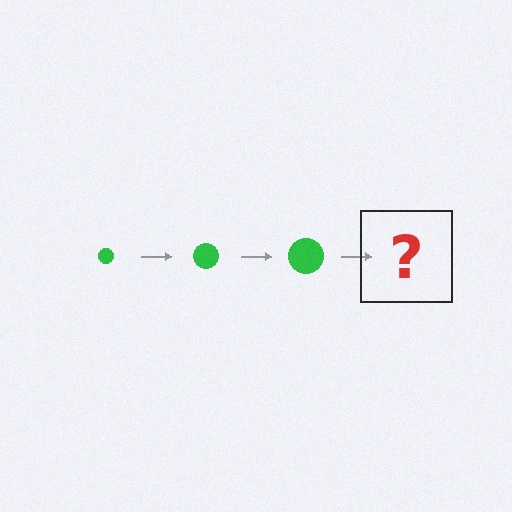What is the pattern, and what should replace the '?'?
The pattern is that the circle gets progressively larger each step. The '?' should be a green circle, larger than the previous one.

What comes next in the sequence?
The next element should be a green circle, larger than the previous one.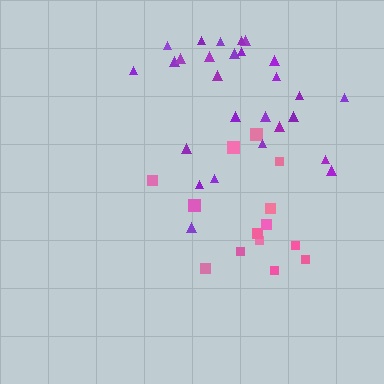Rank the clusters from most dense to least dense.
pink, purple.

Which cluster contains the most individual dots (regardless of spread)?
Purple (27).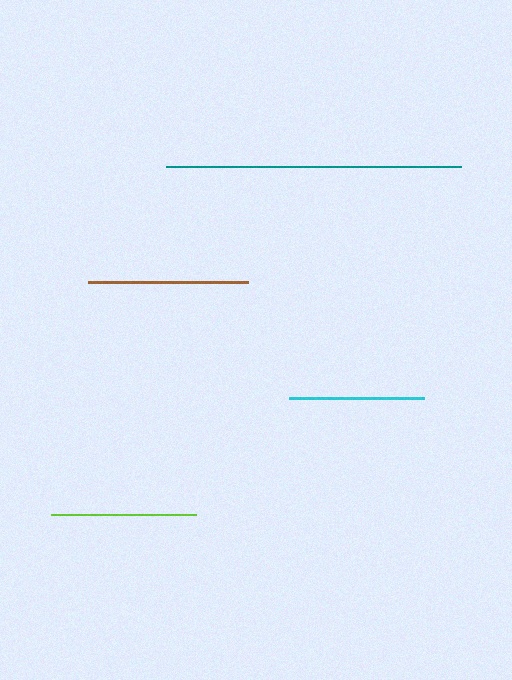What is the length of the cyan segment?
The cyan segment is approximately 135 pixels long.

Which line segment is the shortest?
The cyan line is the shortest at approximately 135 pixels.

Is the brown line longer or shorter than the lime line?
The brown line is longer than the lime line.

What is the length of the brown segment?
The brown segment is approximately 160 pixels long.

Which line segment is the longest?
The teal line is the longest at approximately 295 pixels.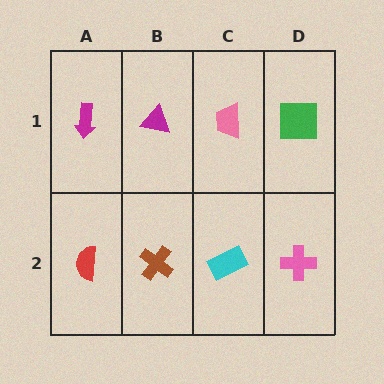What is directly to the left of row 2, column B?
A red semicircle.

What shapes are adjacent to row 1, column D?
A pink cross (row 2, column D), a pink trapezoid (row 1, column C).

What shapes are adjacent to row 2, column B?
A magenta triangle (row 1, column B), a red semicircle (row 2, column A), a cyan rectangle (row 2, column C).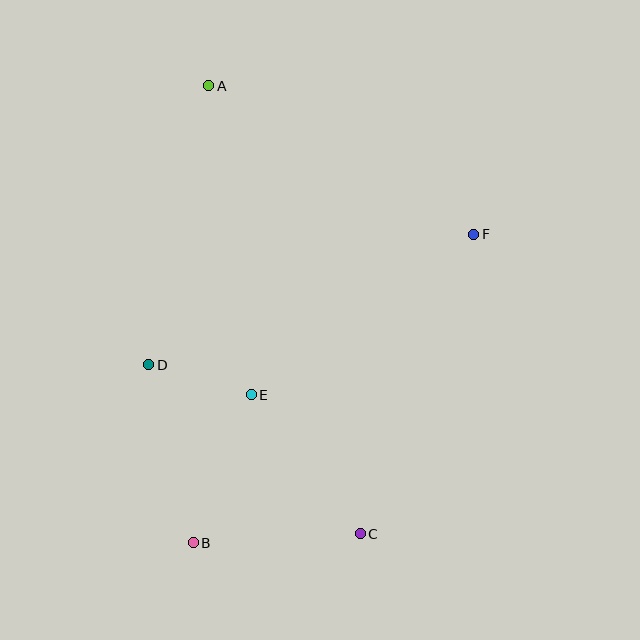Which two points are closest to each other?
Points D and E are closest to each other.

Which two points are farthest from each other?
Points A and C are farthest from each other.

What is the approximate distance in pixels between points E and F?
The distance between E and F is approximately 274 pixels.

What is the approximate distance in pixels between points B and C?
The distance between B and C is approximately 167 pixels.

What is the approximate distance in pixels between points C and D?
The distance between C and D is approximately 271 pixels.